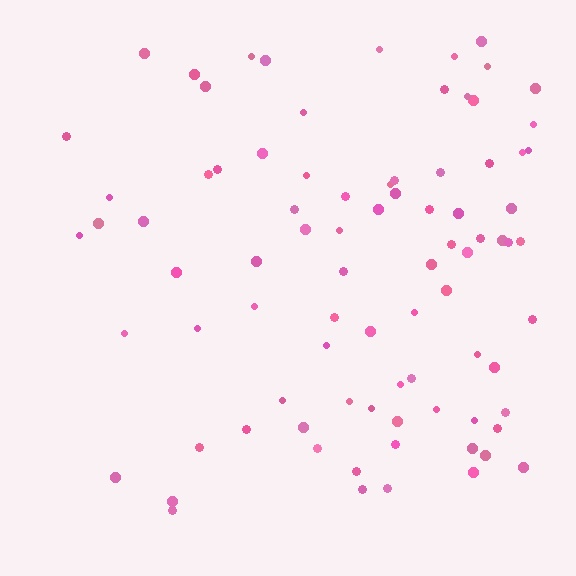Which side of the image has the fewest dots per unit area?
The left.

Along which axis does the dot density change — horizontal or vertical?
Horizontal.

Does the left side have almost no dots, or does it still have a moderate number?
Still a moderate number, just noticeably fewer than the right.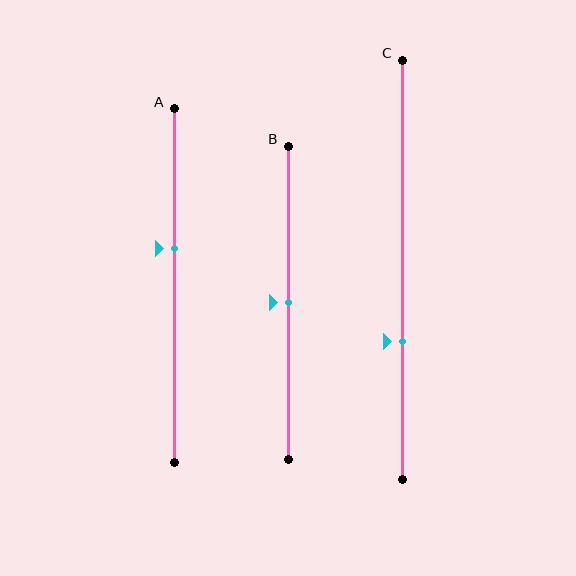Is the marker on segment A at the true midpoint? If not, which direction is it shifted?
No, the marker on segment A is shifted upward by about 10% of the segment length.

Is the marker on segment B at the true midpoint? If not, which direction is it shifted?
Yes, the marker on segment B is at the true midpoint.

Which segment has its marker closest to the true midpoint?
Segment B has its marker closest to the true midpoint.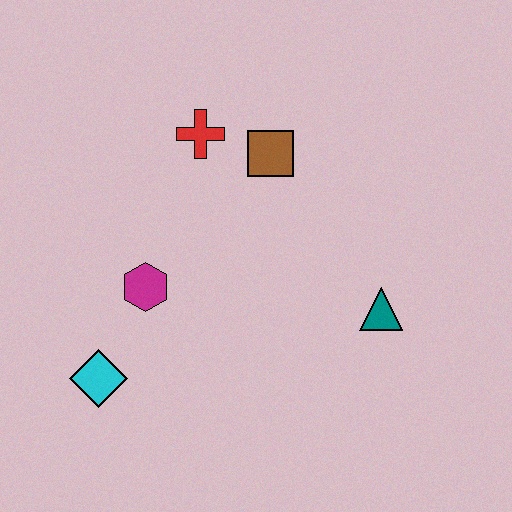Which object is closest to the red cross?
The brown square is closest to the red cross.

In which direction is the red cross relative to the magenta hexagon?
The red cross is above the magenta hexagon.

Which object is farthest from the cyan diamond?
The teal triangle is farthest from the cyan diamond.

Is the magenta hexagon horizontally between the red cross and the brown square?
No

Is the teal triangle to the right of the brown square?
Yes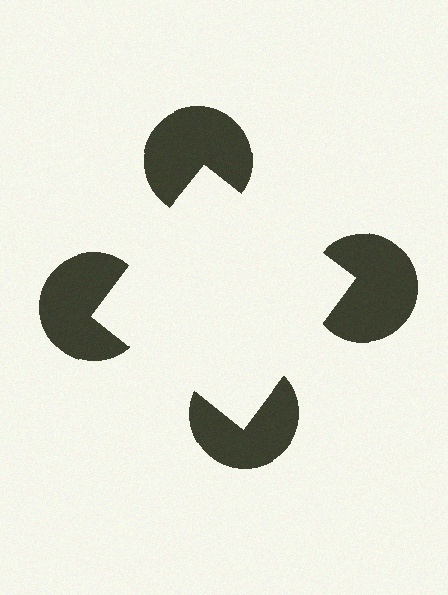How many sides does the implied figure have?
4 sides.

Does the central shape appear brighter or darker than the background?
It typically appears slightly brighter than the background, even though no actual brightness change is drawn.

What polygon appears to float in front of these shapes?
An illusory square — its edges are inferred from the aligned wedge cuts in the pac-man discs, not physically drawn.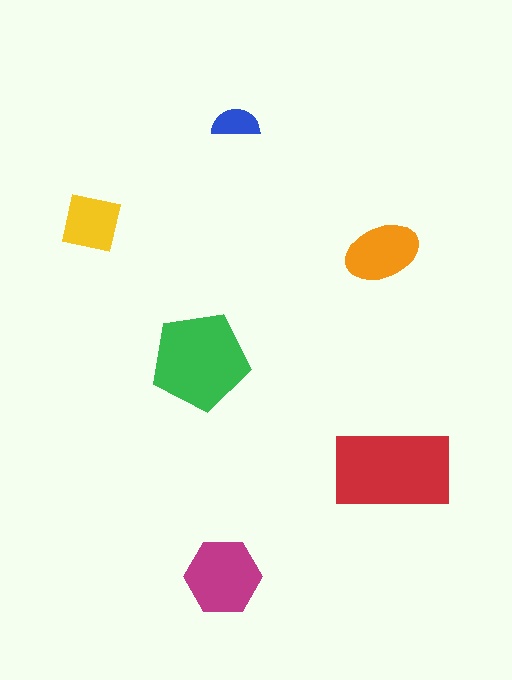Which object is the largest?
The red rectangle.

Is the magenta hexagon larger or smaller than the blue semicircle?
Larger.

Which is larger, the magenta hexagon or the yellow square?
The magenta hexagon.